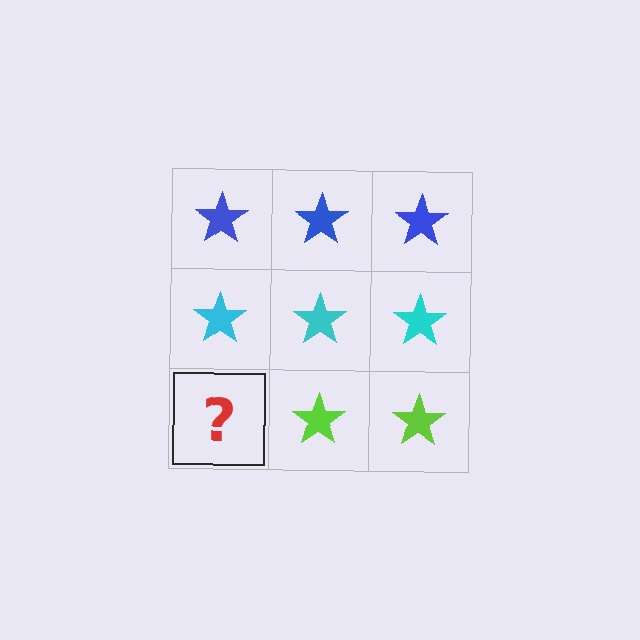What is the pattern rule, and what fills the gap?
The rule is that each row has a consistent color. The gap should be filled with a lime star.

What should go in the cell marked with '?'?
The missing cell should contain a lime star.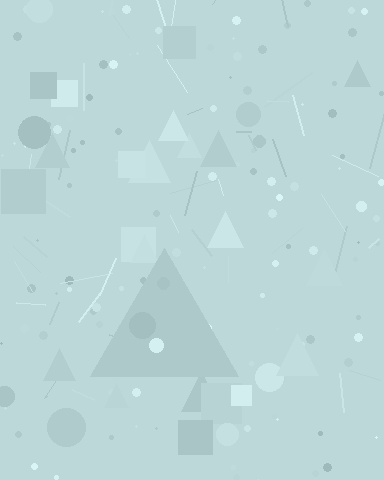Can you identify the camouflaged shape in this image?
The camouflaged shape is a triangle.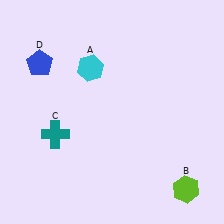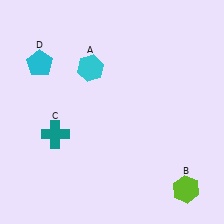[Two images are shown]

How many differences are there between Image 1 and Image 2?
There is 1 difference between the two images.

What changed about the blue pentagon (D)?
In Image 1, D is blue. In Image 2, it changed to cyan.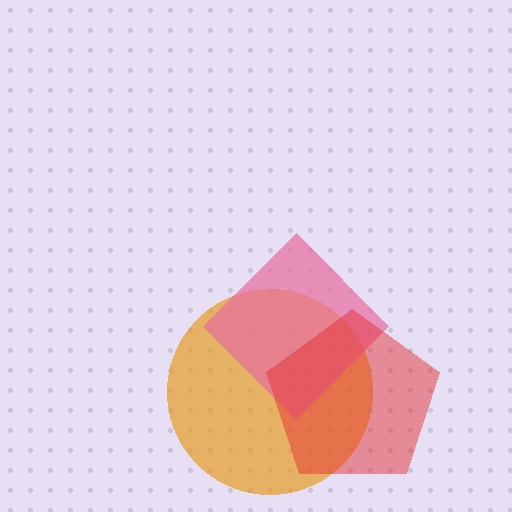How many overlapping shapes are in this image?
There are 3 overlapping shapes in the image.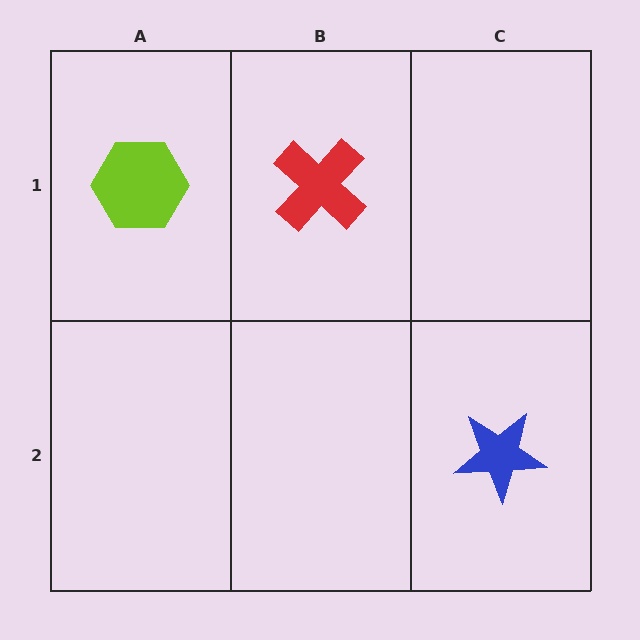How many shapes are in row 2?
1 shape.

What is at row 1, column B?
A red cross.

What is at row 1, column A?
A lime hexagon.